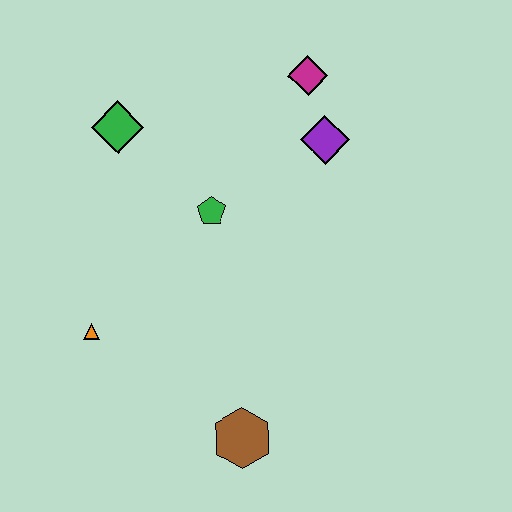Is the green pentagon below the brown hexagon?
No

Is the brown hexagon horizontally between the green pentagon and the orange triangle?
No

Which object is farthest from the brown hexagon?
The magenta diamond is farthest from the brown hexagon.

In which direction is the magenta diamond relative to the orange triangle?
The magenta diamond is above the orange triangle.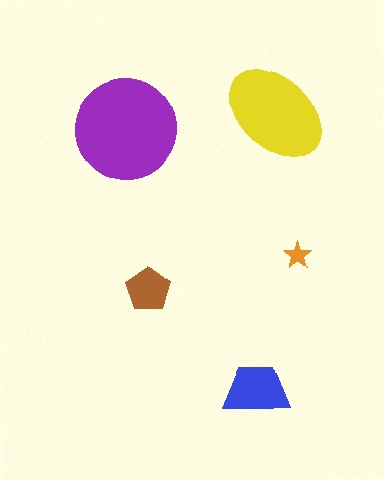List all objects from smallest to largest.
The orange star, the brown pentagon, the blue trapezoid, the yellow ellipse, the purple circle.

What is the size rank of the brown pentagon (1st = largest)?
4th.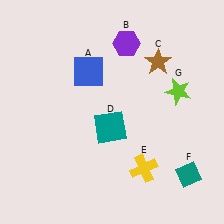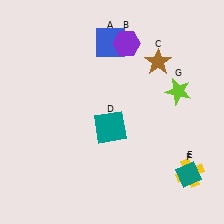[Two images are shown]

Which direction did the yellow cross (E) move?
The yellow cross (E) moved right.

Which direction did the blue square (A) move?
The blue square (A) moved up.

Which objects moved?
The objects that moved are: the blue square (A), the yellow cross (E).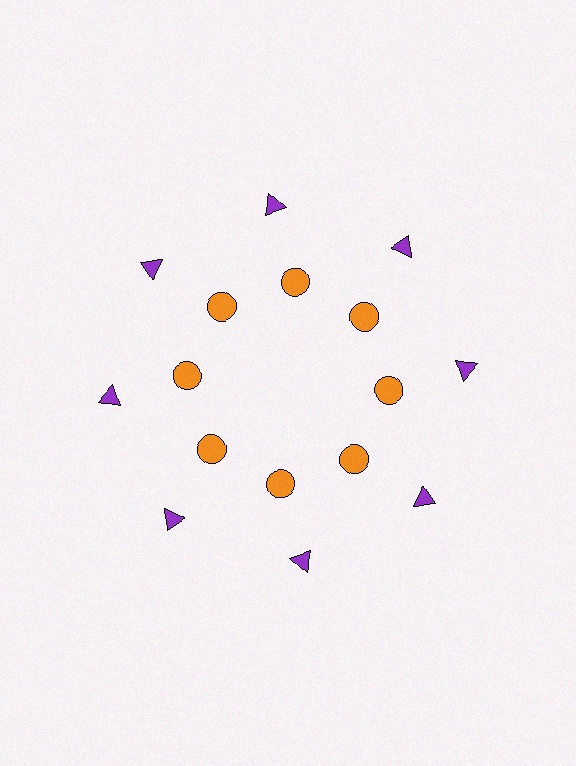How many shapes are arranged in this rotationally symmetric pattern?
There are 16 shapes, arranged in 8 groups of 2.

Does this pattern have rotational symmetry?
Yes, this pattern has 8-fold rotational symmetry. It looks the same after rotating 45 degrees around the center.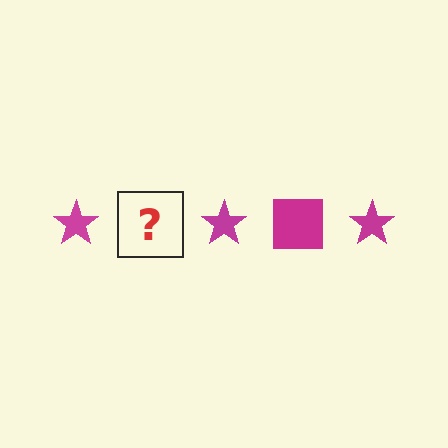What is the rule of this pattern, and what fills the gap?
The rule is that the pattern cycles through star, square shapes in magenta. The gap should be filled with a magenta square.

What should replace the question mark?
The question mark should be replaced with a magenta square.